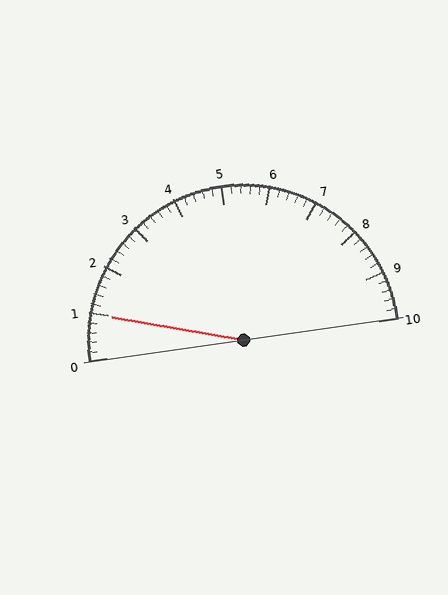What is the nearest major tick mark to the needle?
The nearest major tick mark is 1.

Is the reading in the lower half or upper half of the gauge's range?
The reading is in the lower half of the range (0 to 10).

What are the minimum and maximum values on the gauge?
The gauge ranges from 0 to 10.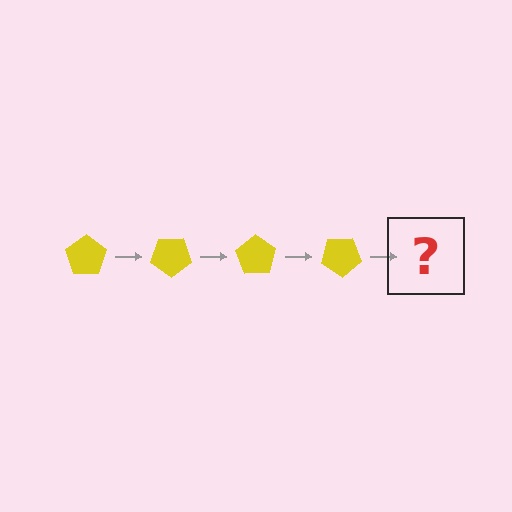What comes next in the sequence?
The next element should be a yellow pentagon rotated 140 degrees.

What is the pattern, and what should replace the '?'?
The pattern is that the pentagon rotates 35 degrees each step. The '?' should be a yellow pentagon rotated 140 degrees.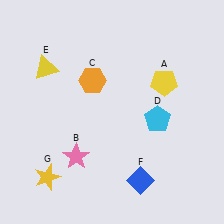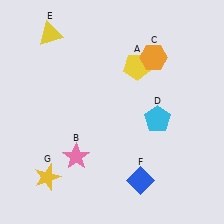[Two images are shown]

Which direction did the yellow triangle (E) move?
The yellow triangle (E) moved up.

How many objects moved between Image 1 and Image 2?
3 objects moved between the two images.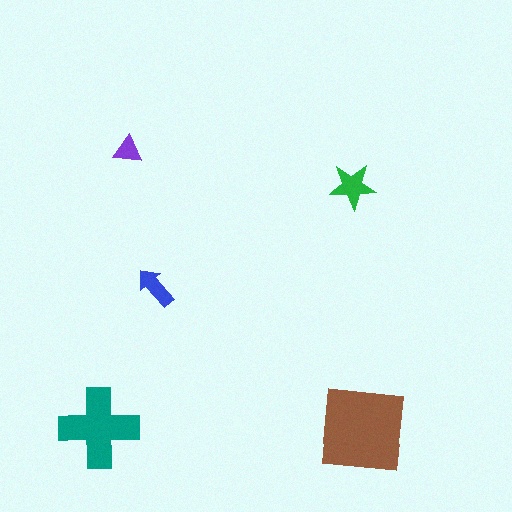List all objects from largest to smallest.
The brown square, the teal cross, the green star, the blue arrow, the purple triangle.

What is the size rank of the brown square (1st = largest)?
1st.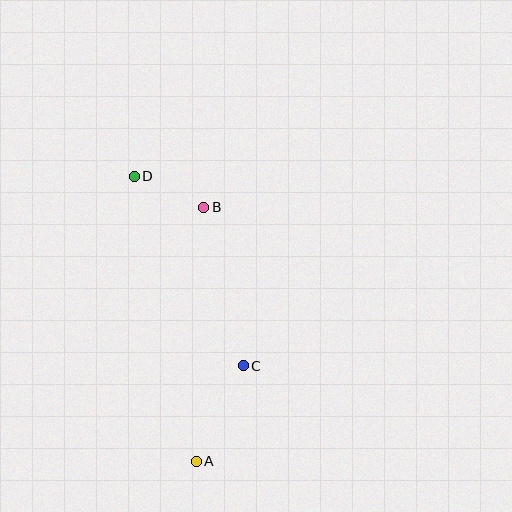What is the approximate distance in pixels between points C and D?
The distance between C and D is approximately 218 pixels.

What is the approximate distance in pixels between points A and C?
The distance between A and C is approximately 107 pixels.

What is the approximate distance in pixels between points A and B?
The distance between A and B is approximately 254 pixels.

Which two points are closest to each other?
Points B and D are closest to each other.